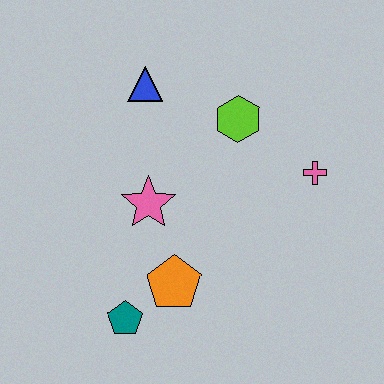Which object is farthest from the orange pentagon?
The blue triangle is farthest from the orange pentagon.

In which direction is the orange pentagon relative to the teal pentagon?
The orange pentagon is to the right of the teal pentagon.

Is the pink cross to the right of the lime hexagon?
Yes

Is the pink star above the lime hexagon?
No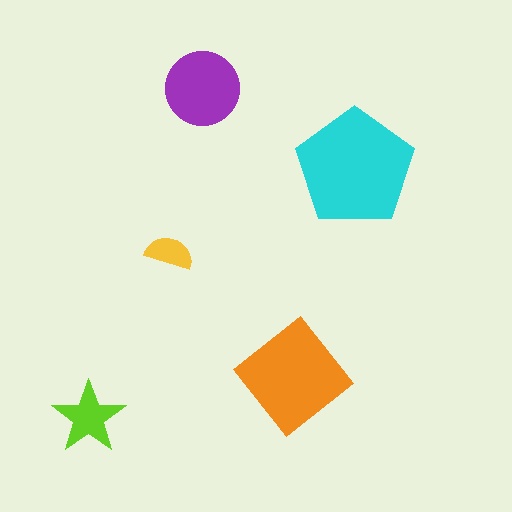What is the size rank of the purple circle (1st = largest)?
3rd.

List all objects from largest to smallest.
The cyan pentagon, the orange diamond, the purple circle, the lime star, the yellow semicircle.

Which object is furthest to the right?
The cyan pentagon is rightmost.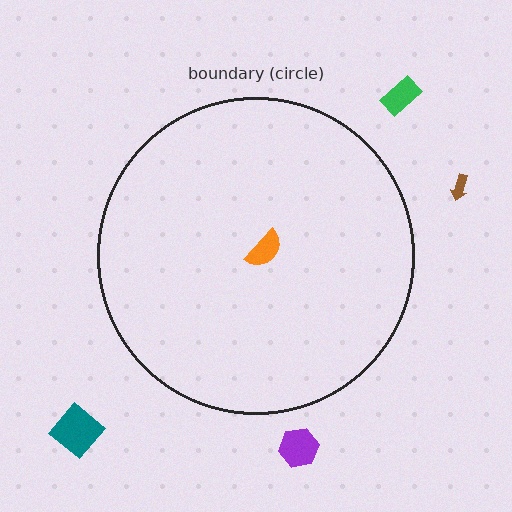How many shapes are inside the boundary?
1 inside, 4 outside.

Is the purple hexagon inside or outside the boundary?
Outside.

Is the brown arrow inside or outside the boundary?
Outside.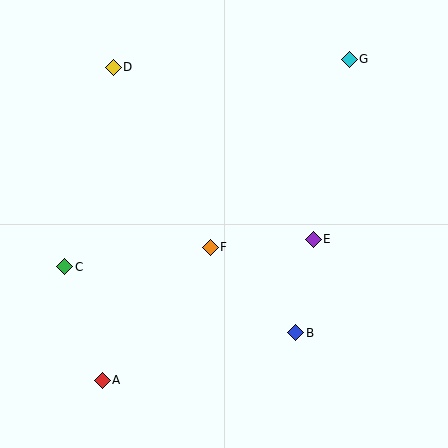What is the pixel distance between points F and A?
The distance between F and A is 171 pixels.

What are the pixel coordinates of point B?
Point B is at (296, 333).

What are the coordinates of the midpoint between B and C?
The midpoint between B and C is at (180, 300).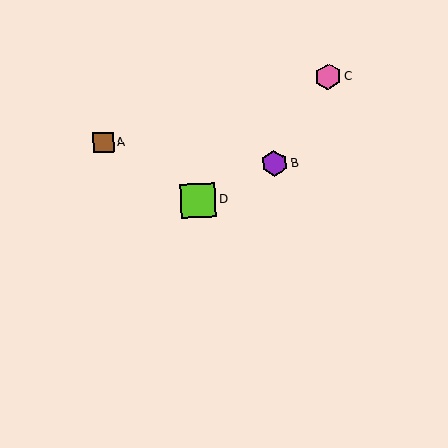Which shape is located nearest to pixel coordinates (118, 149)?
The brown square (labeled A) at (103, 143) is nearest to that location.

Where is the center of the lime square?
The center of the lime square is at (198, 201).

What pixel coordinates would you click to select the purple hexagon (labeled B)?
Click at (275, 163) to select the purple hexagon B.